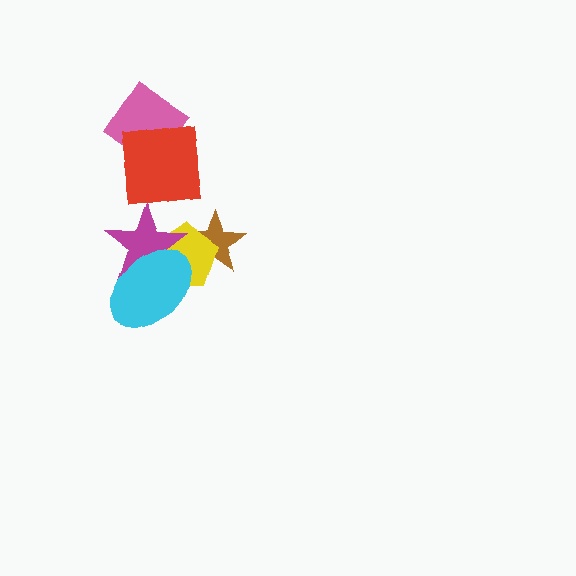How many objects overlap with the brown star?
2 objects overlap with the brown star.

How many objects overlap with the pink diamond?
1 object overlaps with the pink diamond.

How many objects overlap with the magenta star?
3 objects overlap with the magenta star.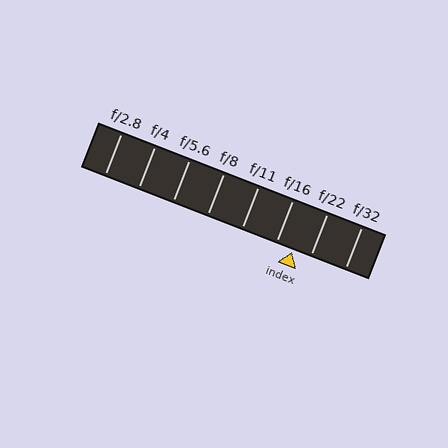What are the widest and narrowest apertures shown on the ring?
The widest aperture shown is f/2.8 and the narrowest is f/32.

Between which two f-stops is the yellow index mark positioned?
The index mark is between f/16 and f/22.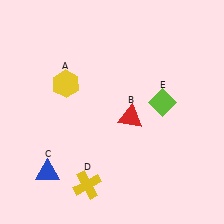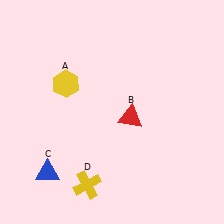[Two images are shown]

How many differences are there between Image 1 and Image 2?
There is 1 difference between the two images.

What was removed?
The lime diamond (E) was removed in Image 2.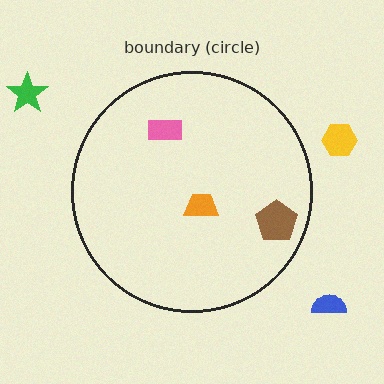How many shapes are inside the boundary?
3 inside, 3 outside.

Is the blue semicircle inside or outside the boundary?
Outside.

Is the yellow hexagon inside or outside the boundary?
Outside.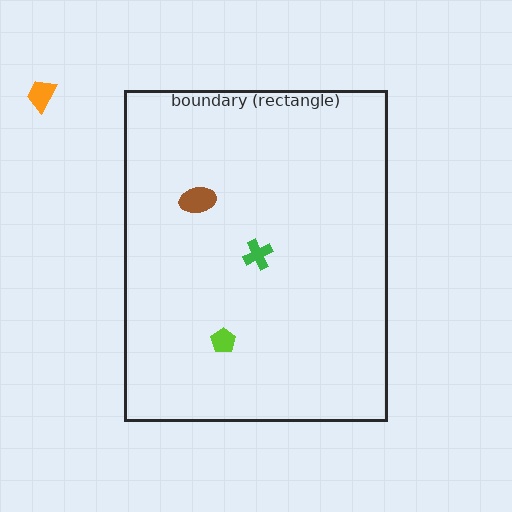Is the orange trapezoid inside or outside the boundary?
Outside.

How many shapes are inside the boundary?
3 inside, 1 outside.